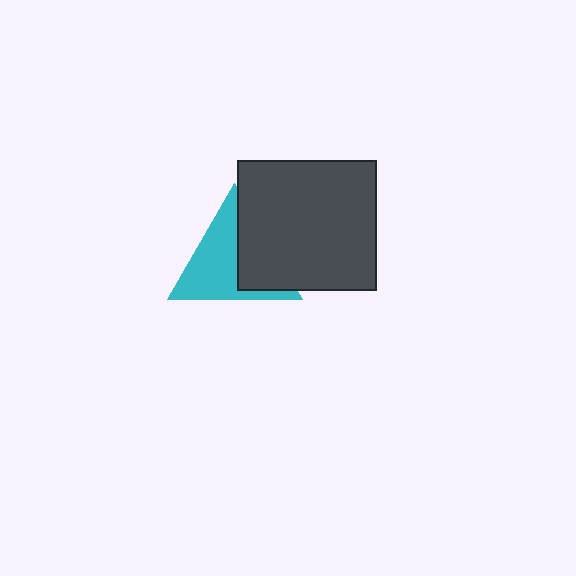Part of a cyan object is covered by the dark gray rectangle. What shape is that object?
It is a triangle.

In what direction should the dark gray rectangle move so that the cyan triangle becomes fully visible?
The dark gray rectangle should move right. That is the shortest direction to clear the overlap and leave the cyan triangle fully visible.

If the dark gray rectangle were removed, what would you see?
You would see the complete cyan triangle.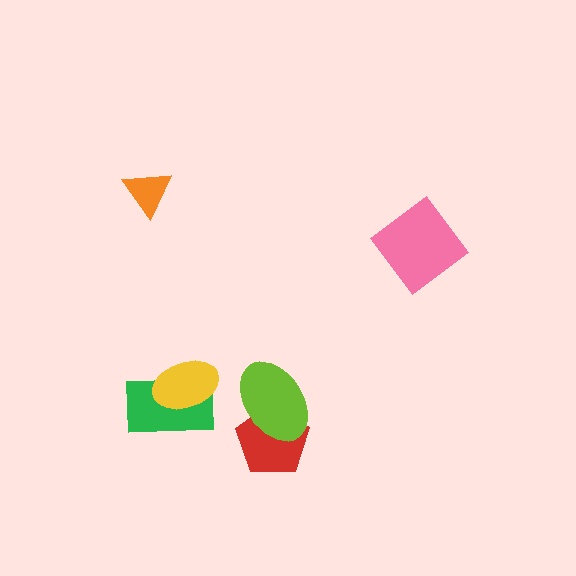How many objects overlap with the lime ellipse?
1 object overlaps with the lime ellipse.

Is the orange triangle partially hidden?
No, no other shape covers it.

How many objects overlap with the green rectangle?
1 object overlaps with the green rectangle.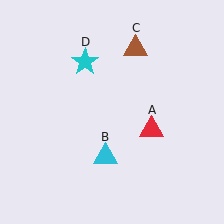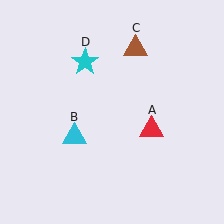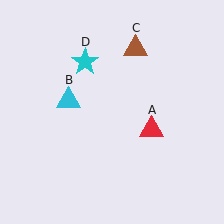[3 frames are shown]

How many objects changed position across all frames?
1 object changed position: cyan triangle (object B).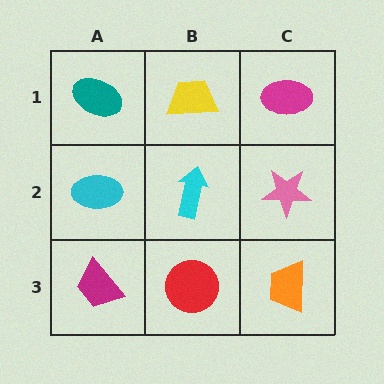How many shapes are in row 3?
3 shapes.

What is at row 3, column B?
A red circle.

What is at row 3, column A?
A magenta trapezoid.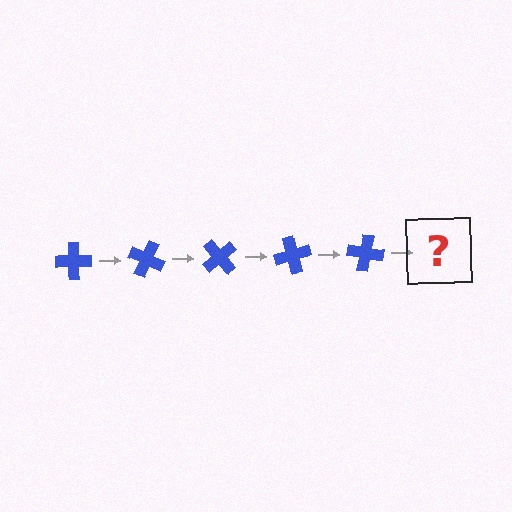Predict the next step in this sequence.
The next step is a blue cross rotated 125 degrees.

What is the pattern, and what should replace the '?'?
The pattern is that the cross rotates 25 degrees each step. The '?' should be a blue cross rotated 125 degrees.